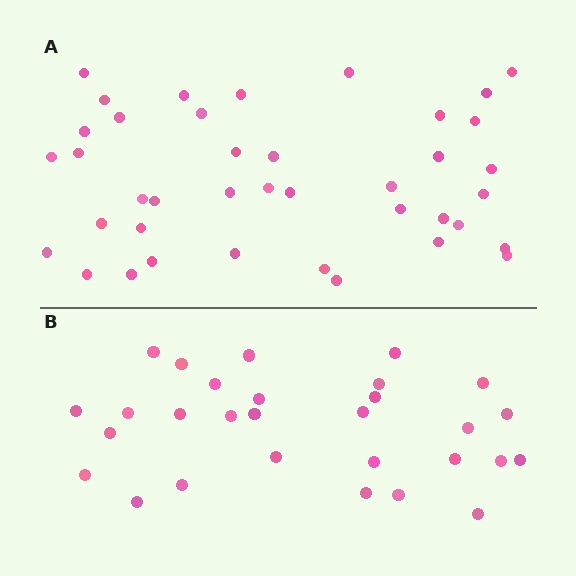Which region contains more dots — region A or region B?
Region A (the top region) has more dots.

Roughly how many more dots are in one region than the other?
Region A has roughly 12 or so more dots than region B.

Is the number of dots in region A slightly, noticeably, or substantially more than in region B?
Region A has noticeably more, but not dramatically so. The ratio is roughly 1.4 to 1.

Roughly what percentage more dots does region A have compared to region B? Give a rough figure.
About 40% more.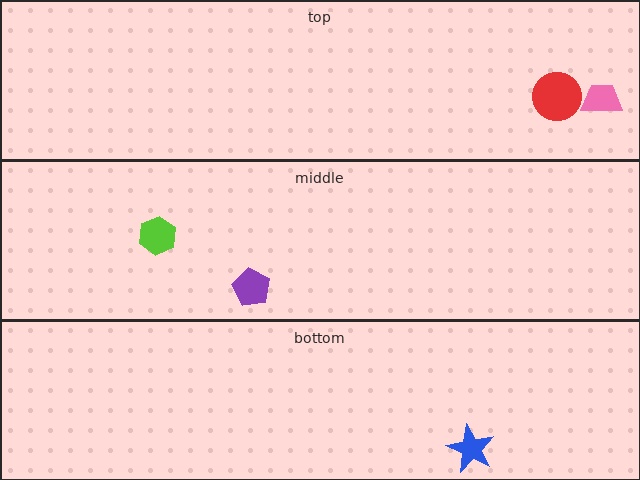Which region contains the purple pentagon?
The middle region.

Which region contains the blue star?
The bottom region.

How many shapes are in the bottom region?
1.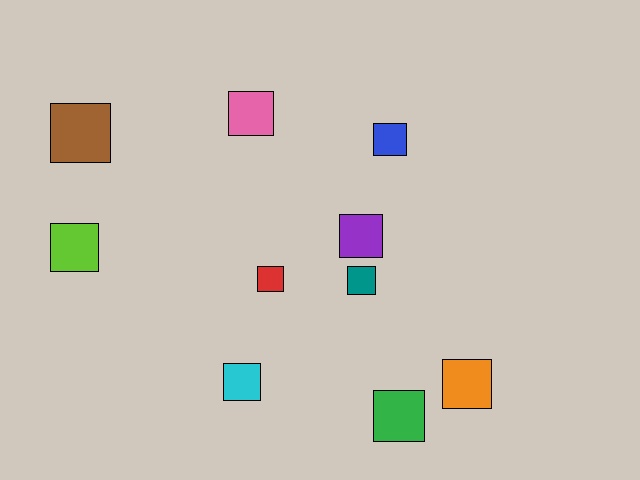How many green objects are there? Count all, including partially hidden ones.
There is 1 green object.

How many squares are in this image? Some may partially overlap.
There are 10 squares.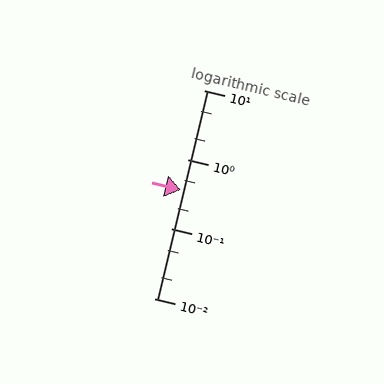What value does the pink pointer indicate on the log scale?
The pointer indicates approximately 0.37.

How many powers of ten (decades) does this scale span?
The scale spans 3 decades, from 0.01 to 10.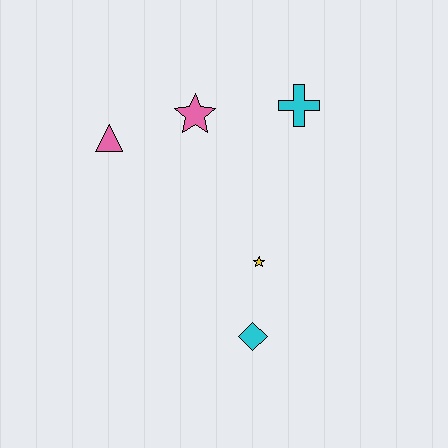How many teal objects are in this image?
There are no teal objects.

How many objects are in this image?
There are 5 objects.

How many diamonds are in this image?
There is 1 diamond.